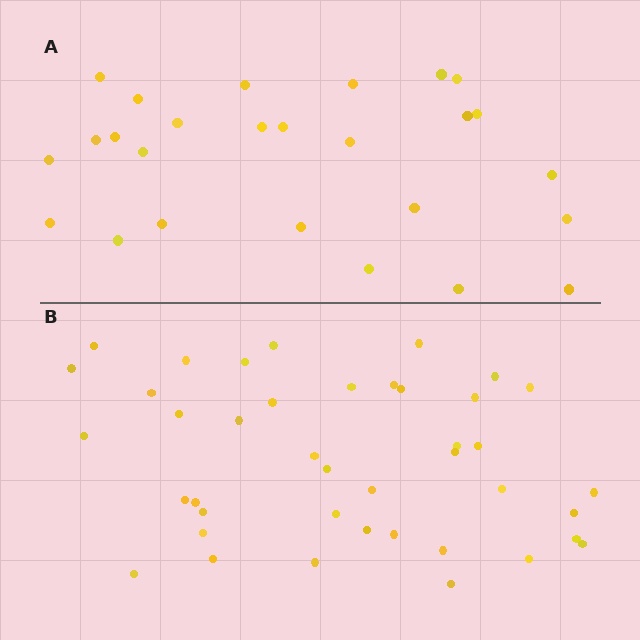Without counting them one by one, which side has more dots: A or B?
Region B (the bottom region) has more dots.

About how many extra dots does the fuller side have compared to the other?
Region B has approximately 15 more dots than region A.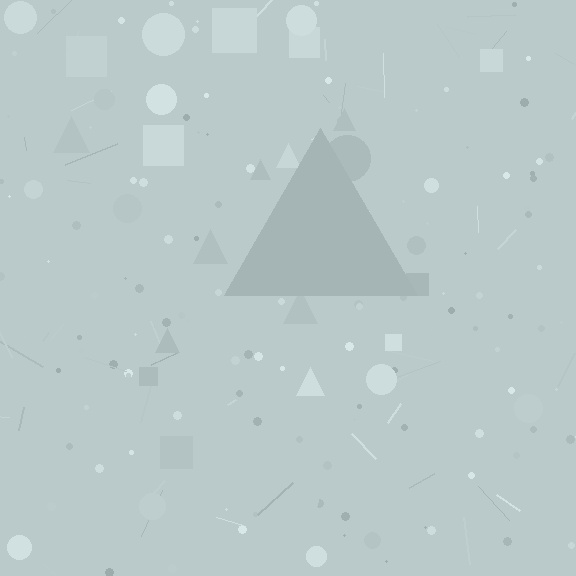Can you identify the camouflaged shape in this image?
The camouflaged shape is a triangle.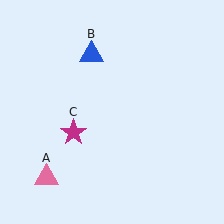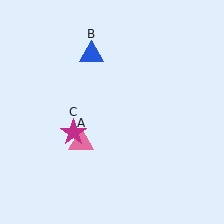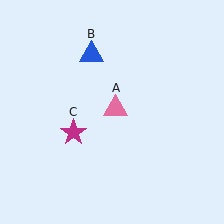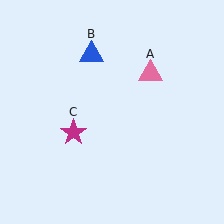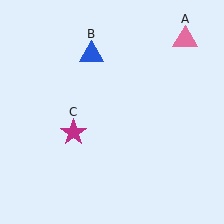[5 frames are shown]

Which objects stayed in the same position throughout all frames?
Blue triangle (object B) and magenta star (object C) remained stationary.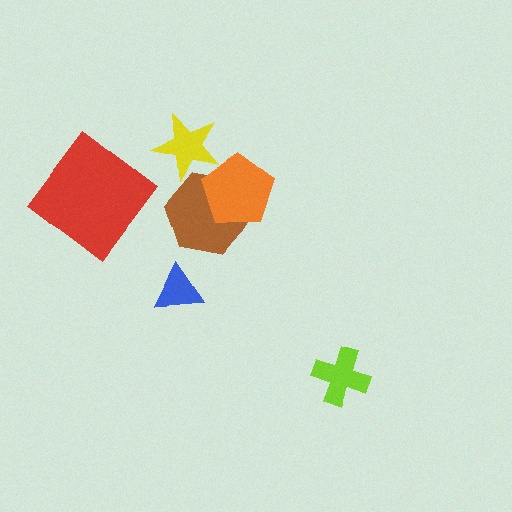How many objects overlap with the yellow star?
1 object overlaps with the yellow star.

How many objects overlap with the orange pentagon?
1 object overlaps with the orange pentagon.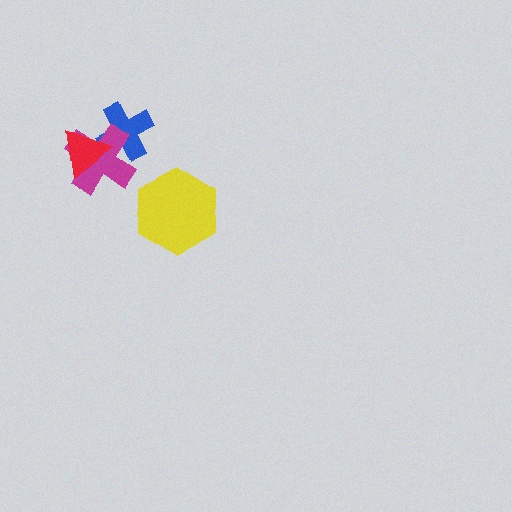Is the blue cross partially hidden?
Yes, it is partially covered by another shape.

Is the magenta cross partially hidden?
Yes, it is partially covered by another shape.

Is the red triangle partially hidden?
No, no other shape covers it.